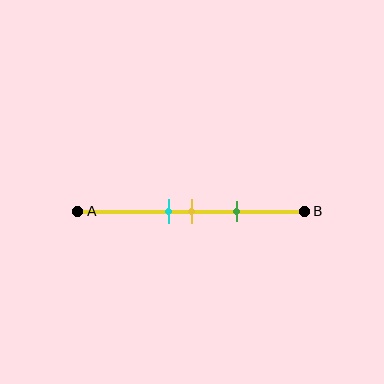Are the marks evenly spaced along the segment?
Yes, the marks are approximately evenly spaced.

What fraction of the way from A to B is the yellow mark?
The yellow mark is approximately 50% (0.5) of the way from A to B.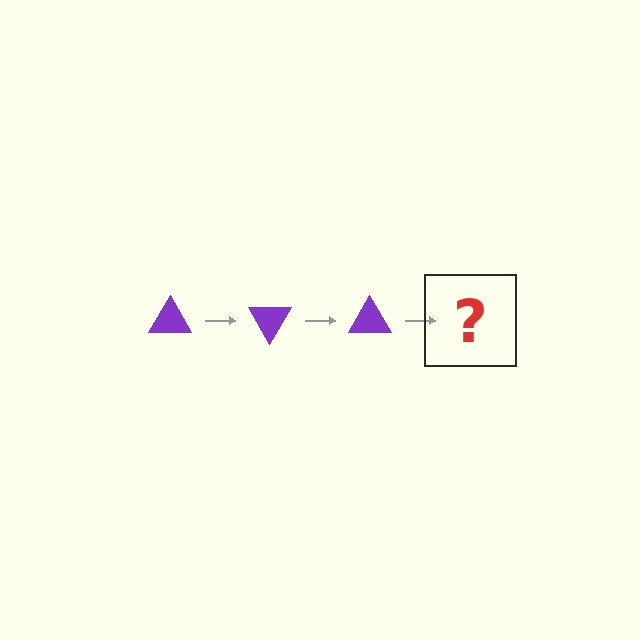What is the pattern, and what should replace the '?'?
The pattern is that the triangle rotates 60 degrees each step. The '?' should be a purple triangle rotated 180 degrees.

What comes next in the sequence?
The next element should be a purple triangle rotated 180 degrees.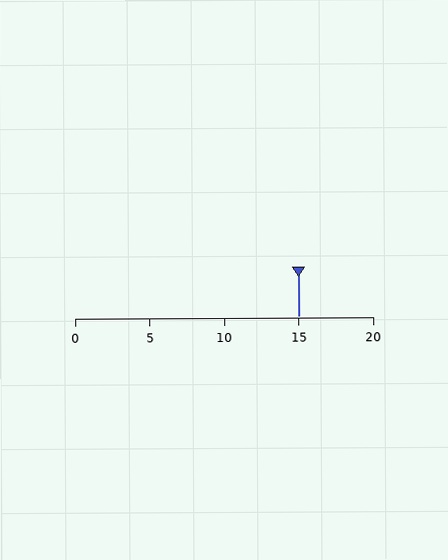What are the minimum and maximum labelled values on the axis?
The axis runs from 0 to 20.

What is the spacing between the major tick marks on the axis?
The major ticks are spaced 5 apart.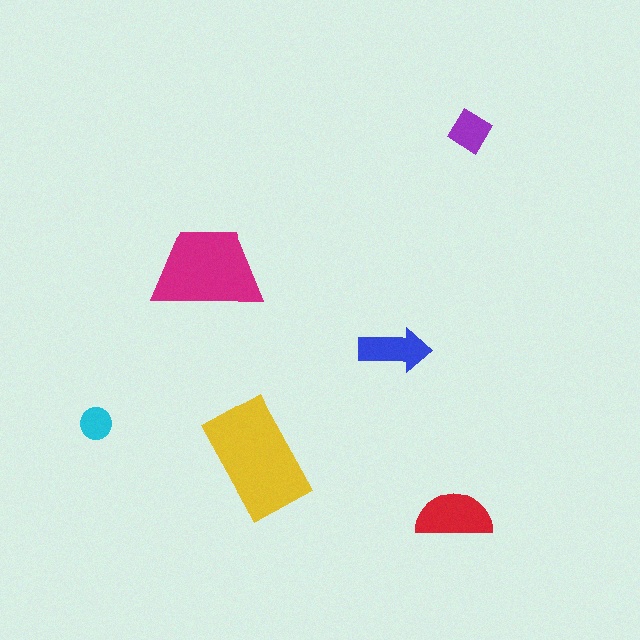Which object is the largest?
The yellow rectangle.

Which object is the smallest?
The cyan circle.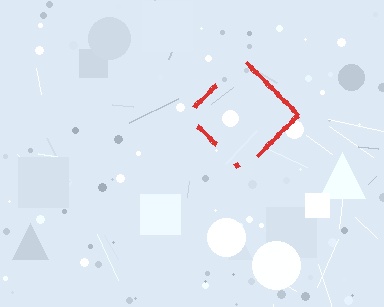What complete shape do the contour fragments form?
The contour fragments form a diamond.